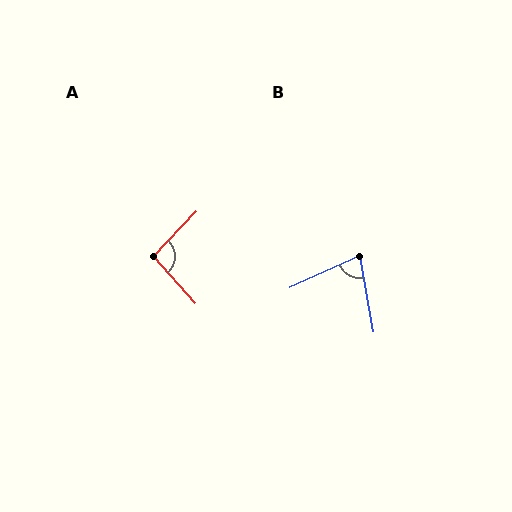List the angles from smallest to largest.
B (76°), A (94°).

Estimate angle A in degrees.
Approximately 94 degrees.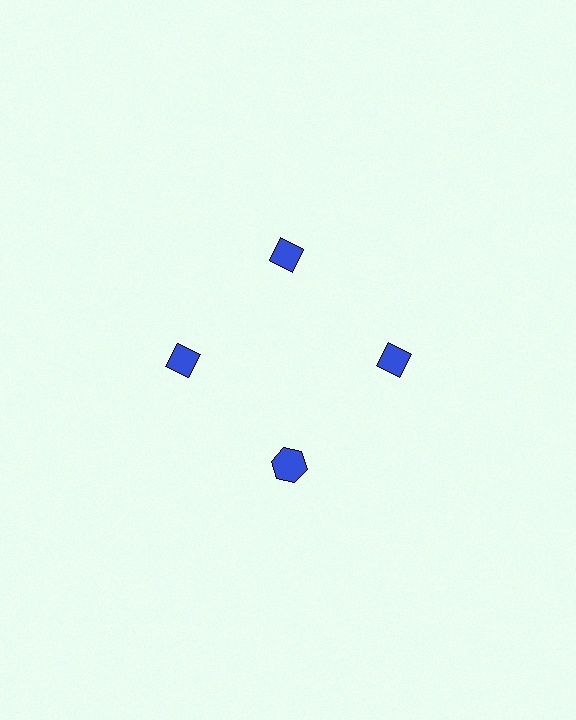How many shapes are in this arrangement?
There are 4 shapes arranged in a ring pattern.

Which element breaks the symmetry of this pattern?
The blue hexagon at roughly the 6 o'clock position breaks the symmetry. All other shapes are blue diamonds.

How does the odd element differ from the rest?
It has a different shape: hexagon instead of diamond.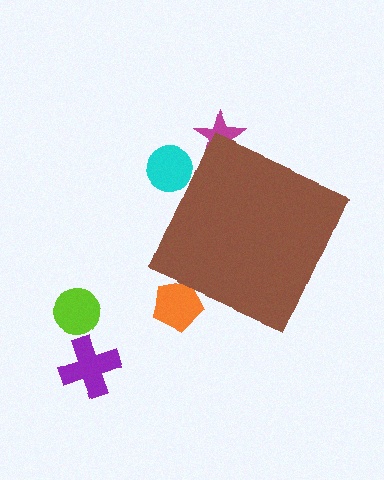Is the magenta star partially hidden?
Yes, the magenta star is partially hidden behind the brown diamond.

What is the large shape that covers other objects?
A brown diamond.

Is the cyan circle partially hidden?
Yes, the cyan circle is partially hidden behind the brown diamond.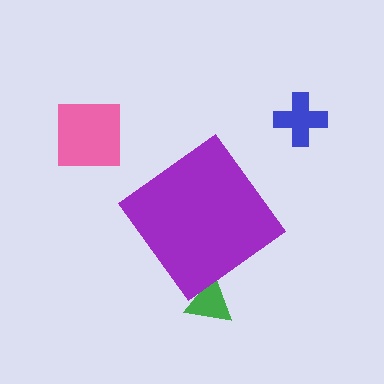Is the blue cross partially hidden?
No, the blue cross is fully visible.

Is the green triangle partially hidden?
Yes, the green triangle is partially hidden behind the purple diamond.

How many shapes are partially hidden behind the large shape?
1 shape is partially hidden.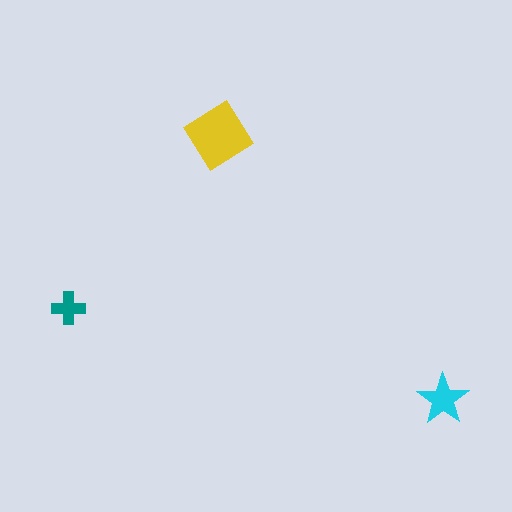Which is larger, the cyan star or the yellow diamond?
The yellow diamond.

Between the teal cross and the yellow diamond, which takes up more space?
The yellow diamond.